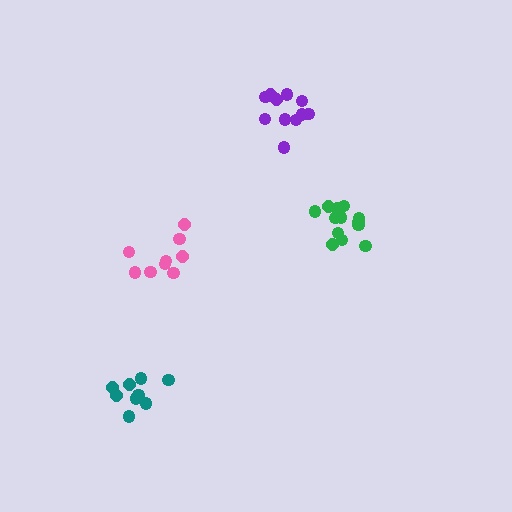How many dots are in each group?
Group 1: 9 dots, Group 2: 13 dots, Group 3: 9 dots, Group 4: 11 dots (42 total).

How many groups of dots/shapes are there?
There are 4 groups.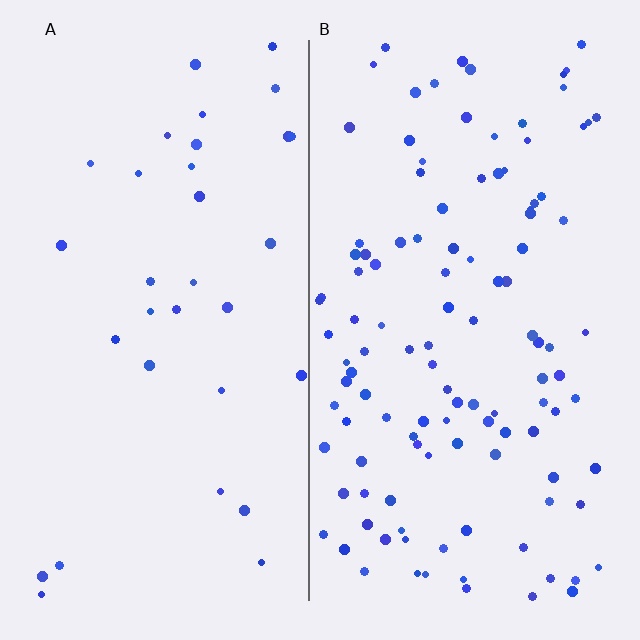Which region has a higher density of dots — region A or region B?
B (the right).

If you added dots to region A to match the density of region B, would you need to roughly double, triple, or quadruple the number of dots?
Approximately quadruple.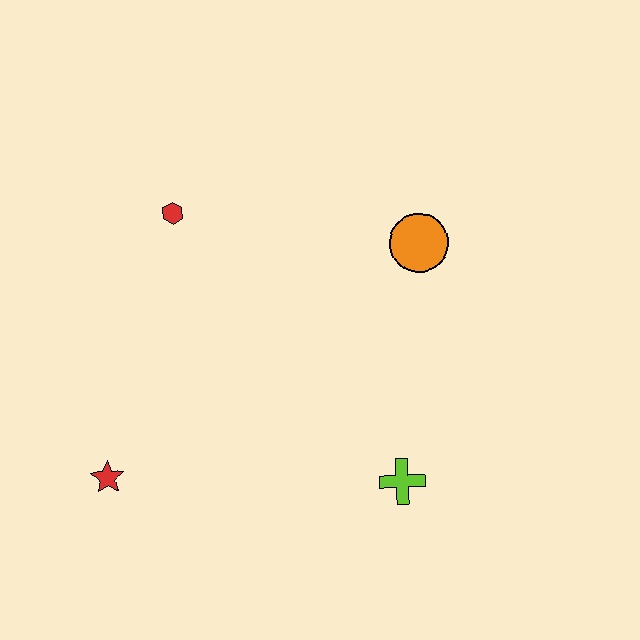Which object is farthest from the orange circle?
The red star is farthest from the orange circle.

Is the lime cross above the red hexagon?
No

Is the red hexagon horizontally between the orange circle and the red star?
Yes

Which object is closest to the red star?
The red hexagon is closest to the red star.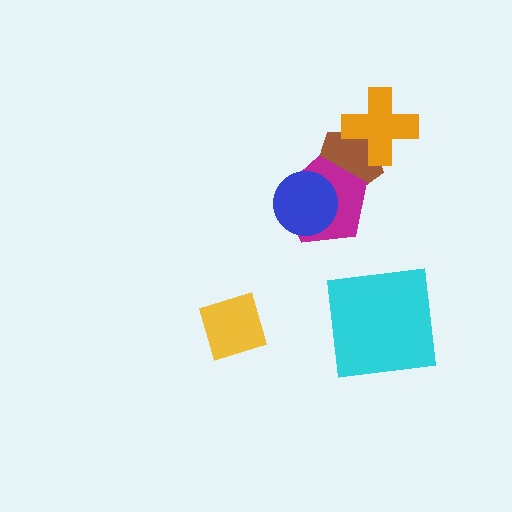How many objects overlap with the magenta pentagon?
2 objects overlap with the magenta pentagon.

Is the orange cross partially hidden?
No, no other shape covers it.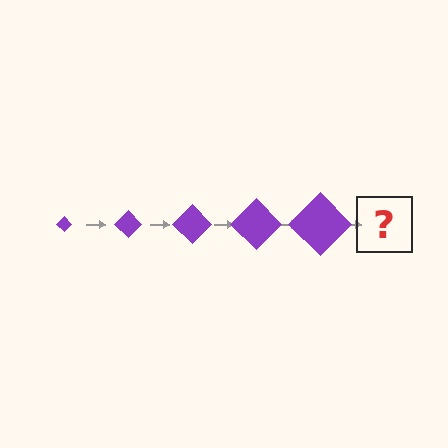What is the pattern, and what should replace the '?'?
The pattern is that the diamond gets progressively larger each step. The '?' should be a purple diamond, larger than the previous one.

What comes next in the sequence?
The next element should be a purple diamond, larger than the previous one.